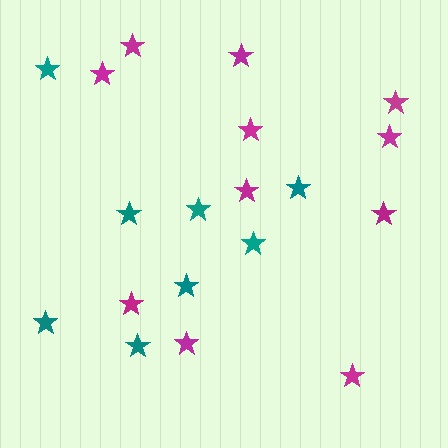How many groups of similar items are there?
There are 2 groups: one group of teal stars (8) and one group of magenta stars (11).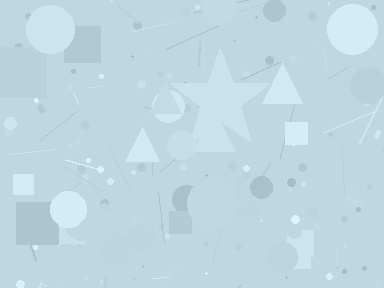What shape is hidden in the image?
A star is hidden in the image.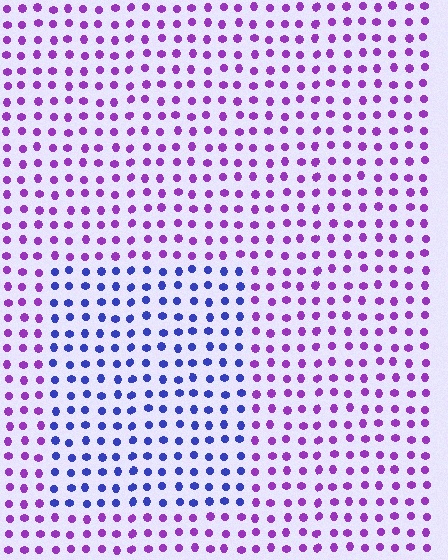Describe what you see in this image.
The image is filled with small purple elements in a uniform arrangement. A rectangle-shaped region is visible where the elements are tinted to a slightly different hue, forming a subtle color boundary.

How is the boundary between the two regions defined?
The boundary is defined purely by a slight shift in hue (about 50 degrees). Spacing, size, and orientation are identical on both sides.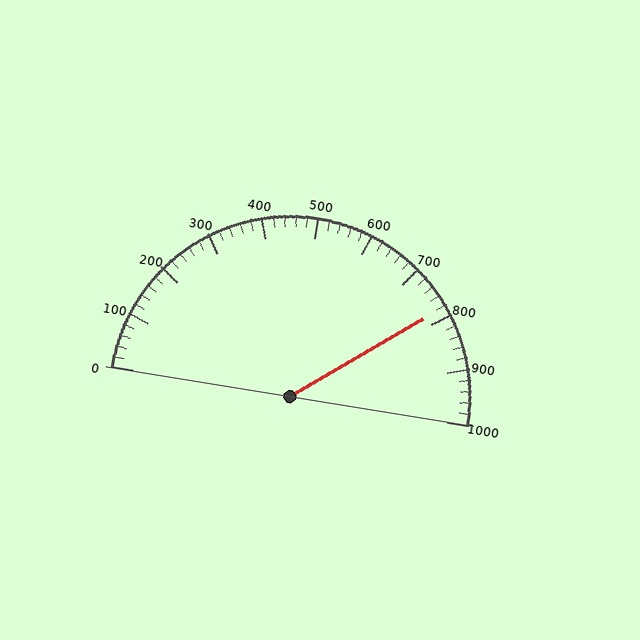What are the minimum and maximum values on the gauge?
The gauge ranges from 0 to 1000.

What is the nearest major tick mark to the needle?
The nearest major tick mark is 800.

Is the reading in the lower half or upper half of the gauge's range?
The reading is in the upper half of the range (0 to 1000).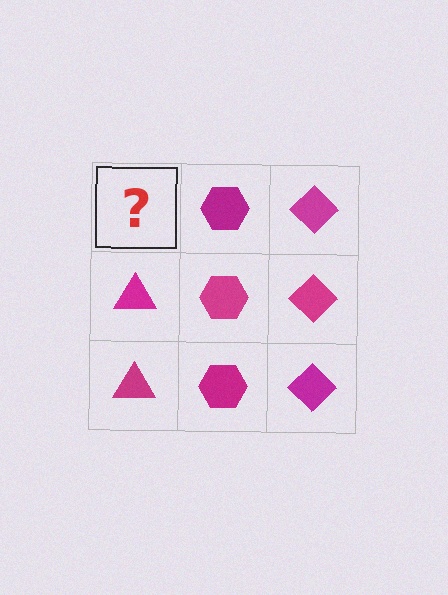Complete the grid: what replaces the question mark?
The question mark should be replaced with a magenta triangle.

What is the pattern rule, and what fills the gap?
The rule is that each column has a consistent shape. The gap should be filled with a magenta triangle.